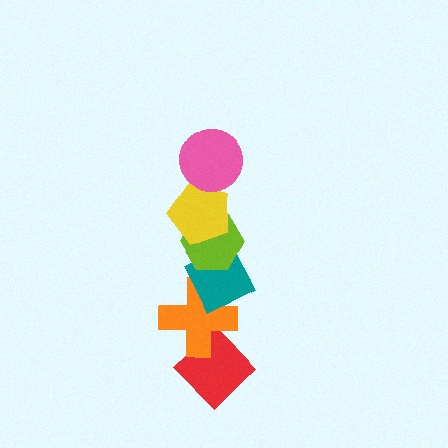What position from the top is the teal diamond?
The teal diamond is 4th from the top.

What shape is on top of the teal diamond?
The lime hexagon is on top of the teal diamond.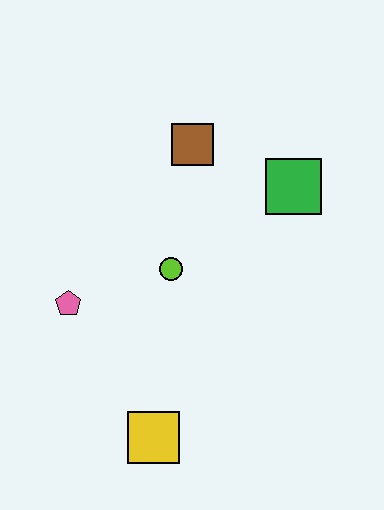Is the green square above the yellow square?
Yes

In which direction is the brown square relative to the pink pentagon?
The brown square is above the pink pentagon.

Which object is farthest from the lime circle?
The yellow square is farthest from the lime circle.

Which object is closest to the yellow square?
The pink pentagon is closest to the yellow square.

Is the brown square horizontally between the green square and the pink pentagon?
Yes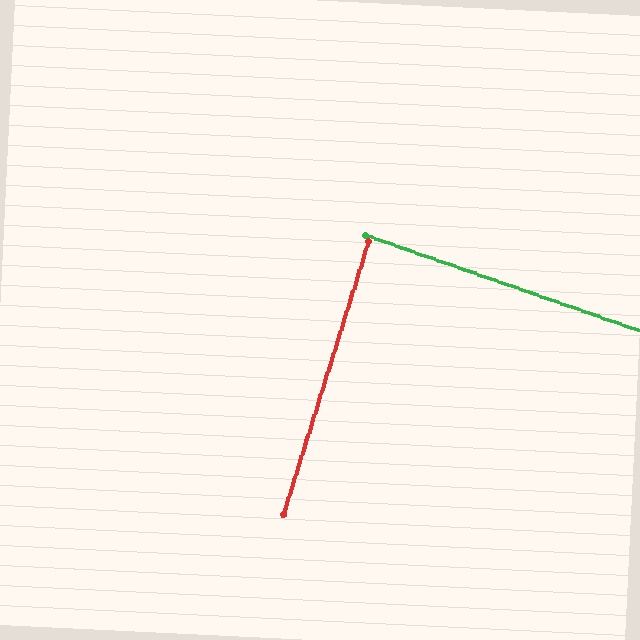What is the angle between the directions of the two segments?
Approximately 88 degrees.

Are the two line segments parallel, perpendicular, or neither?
Perpendicular — they meet at approximately 88°.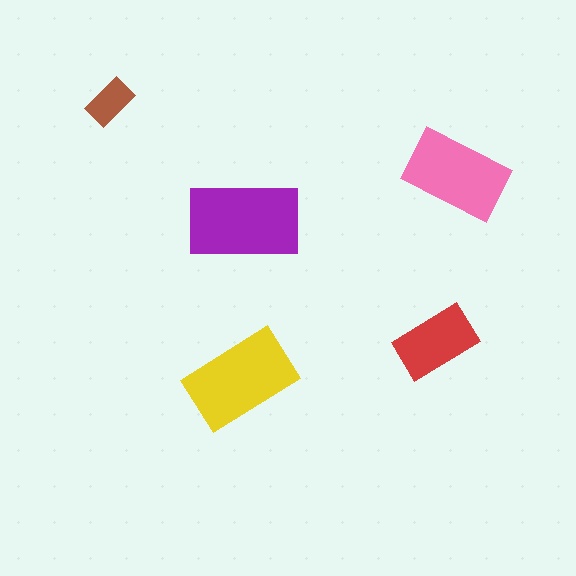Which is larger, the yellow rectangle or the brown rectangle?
The yellow one.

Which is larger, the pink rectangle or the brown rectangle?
The pink one.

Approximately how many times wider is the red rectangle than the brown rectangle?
About 1.5 times wider.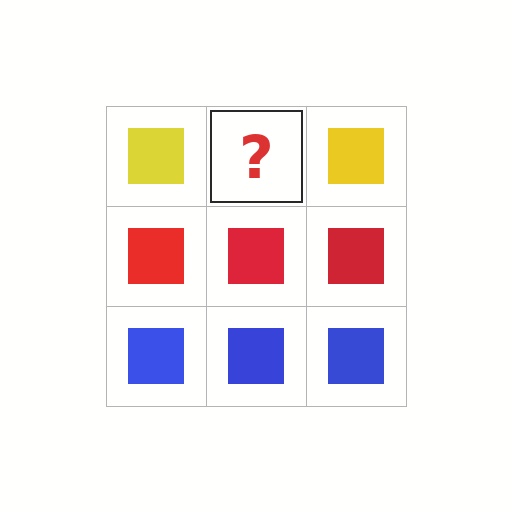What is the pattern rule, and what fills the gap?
The rule is that each row has a consistent color. The gap should be filled with a yellow square.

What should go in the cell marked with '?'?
The missing cell should contain a yellow square.